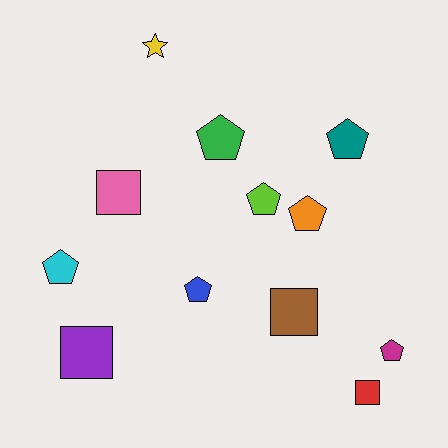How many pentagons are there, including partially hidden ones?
There are 7 pentagons.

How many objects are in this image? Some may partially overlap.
There are 12 objects.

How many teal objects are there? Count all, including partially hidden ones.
There is 1 teal object.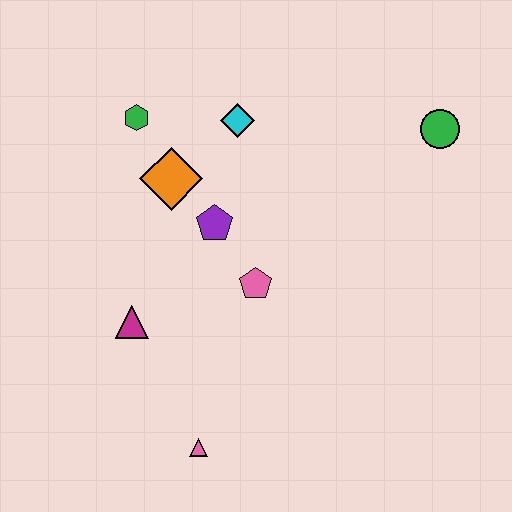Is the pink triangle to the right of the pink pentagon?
No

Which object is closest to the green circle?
The cyan diamond is closest to the green circle.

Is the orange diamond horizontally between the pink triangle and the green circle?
No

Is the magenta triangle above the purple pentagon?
No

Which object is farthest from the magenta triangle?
The green circle is farthest from the magenta triangle.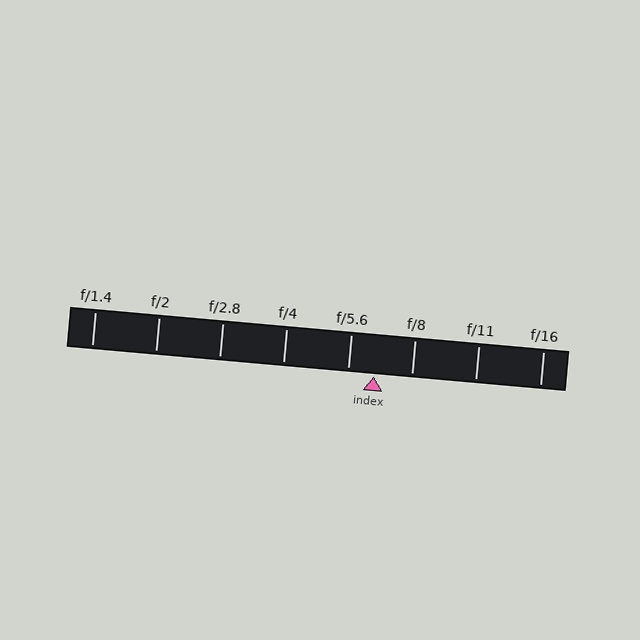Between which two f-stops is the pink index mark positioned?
The index mark is between f/5.6 and f/8.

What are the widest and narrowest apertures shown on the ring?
The widest aperture shown is f/1.4 and the narrowest is f/16.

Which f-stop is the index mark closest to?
The index mark is closest to f/5.6.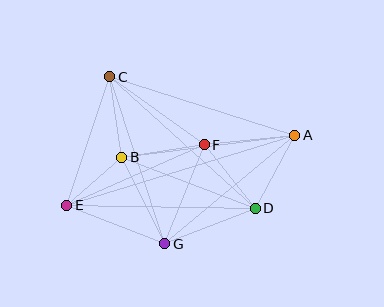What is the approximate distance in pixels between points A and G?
The distance between A and G is approximately 169 pixels.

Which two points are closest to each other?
Points B and E are closest to each other.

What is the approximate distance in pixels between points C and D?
The distance between C and D is approximately 196 pixels.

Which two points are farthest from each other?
Points A and E are farthest from each other.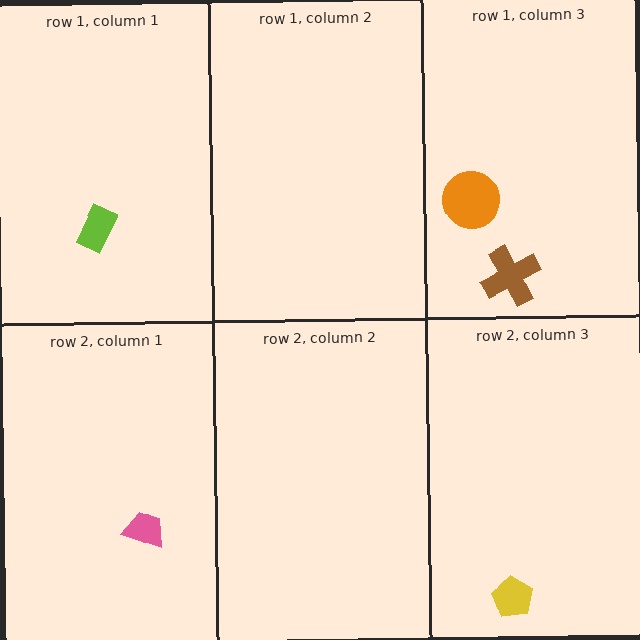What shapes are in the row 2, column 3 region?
The yellow pentagon.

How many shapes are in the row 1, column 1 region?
1.